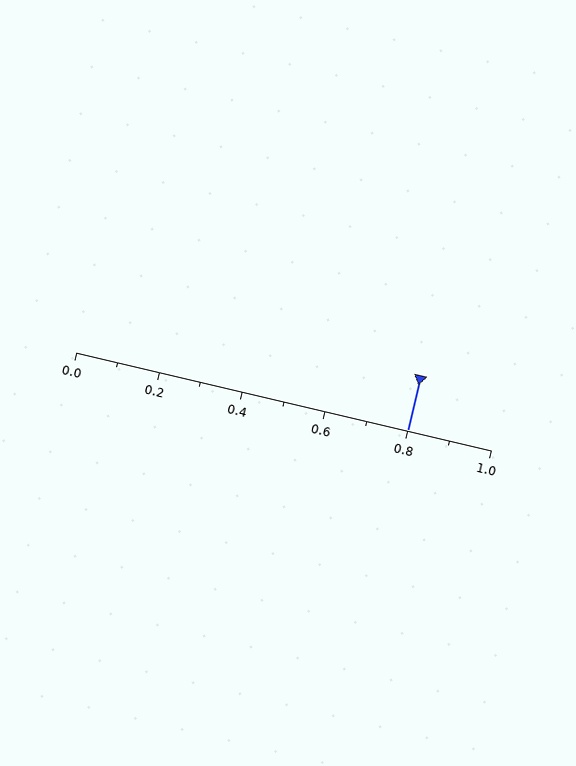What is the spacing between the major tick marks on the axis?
The major ticks are spaced 0.2 apart.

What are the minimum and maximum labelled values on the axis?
The axis runs from 0.0 to 1.0.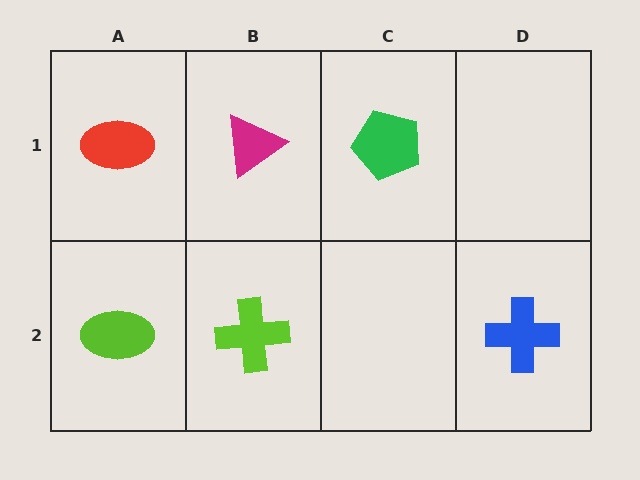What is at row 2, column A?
A lime ellipse.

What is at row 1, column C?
A green pentagon.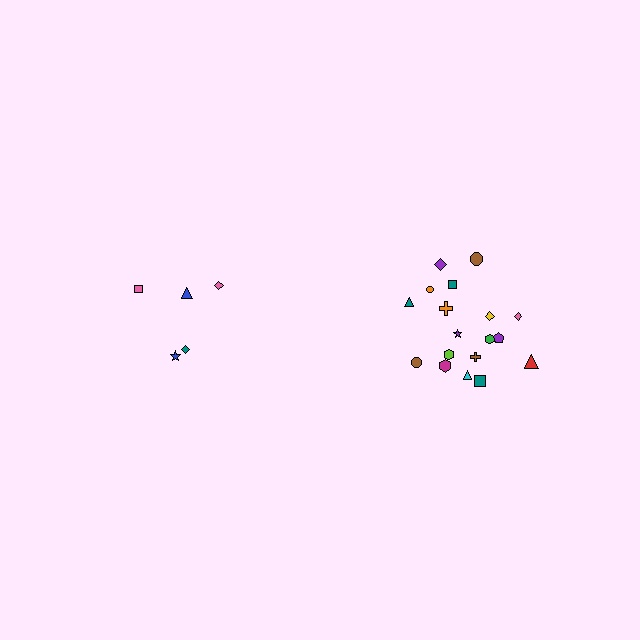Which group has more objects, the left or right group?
The right group.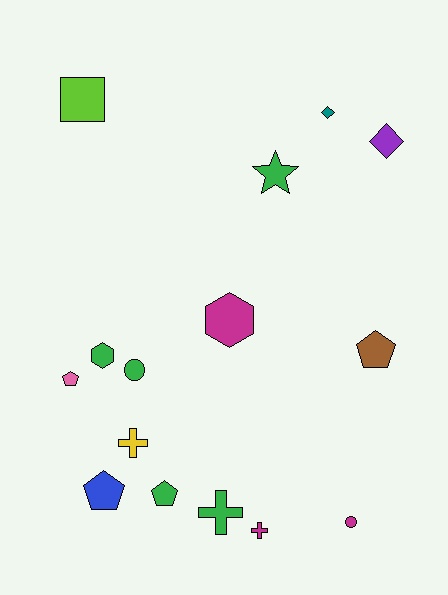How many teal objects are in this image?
There is 1 teal object.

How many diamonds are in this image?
There are 2 diamonds.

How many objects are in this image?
There are 15 objects.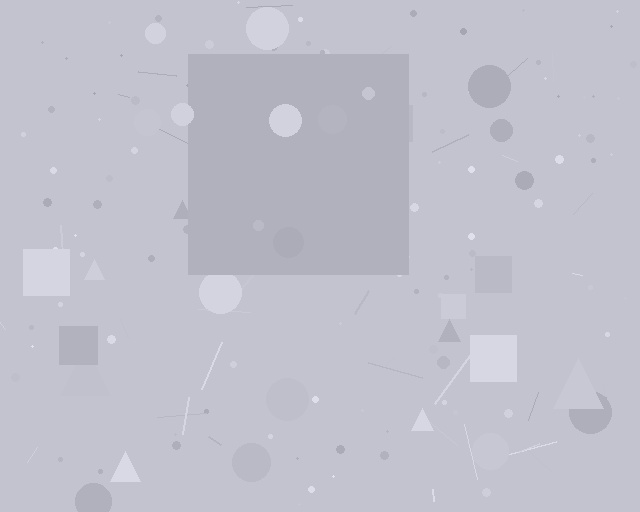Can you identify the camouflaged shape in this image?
The camouflaged shape is a square.